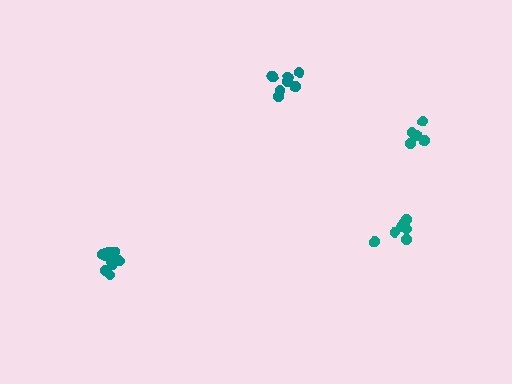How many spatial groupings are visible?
There are 4 spatial groupings.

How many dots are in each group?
Group 1: 8 dots, Group 2: 8 dots, Group 3: 5 dots, Group 4: 11 dots (32 total).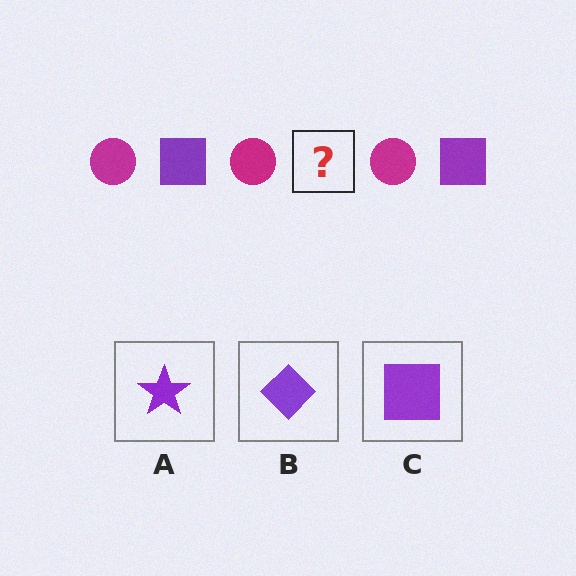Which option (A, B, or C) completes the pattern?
C.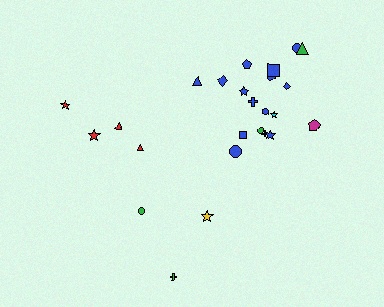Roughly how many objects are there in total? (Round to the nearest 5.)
Roughly 25 objects in total.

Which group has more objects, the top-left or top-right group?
The top-right group.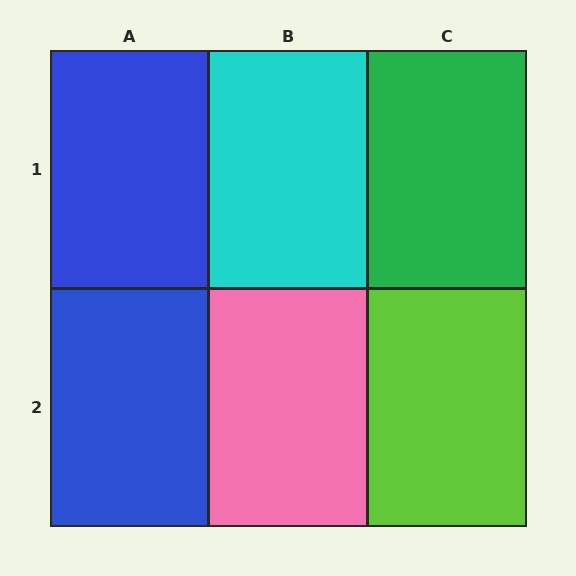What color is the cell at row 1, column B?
Cyan.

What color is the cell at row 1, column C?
Green.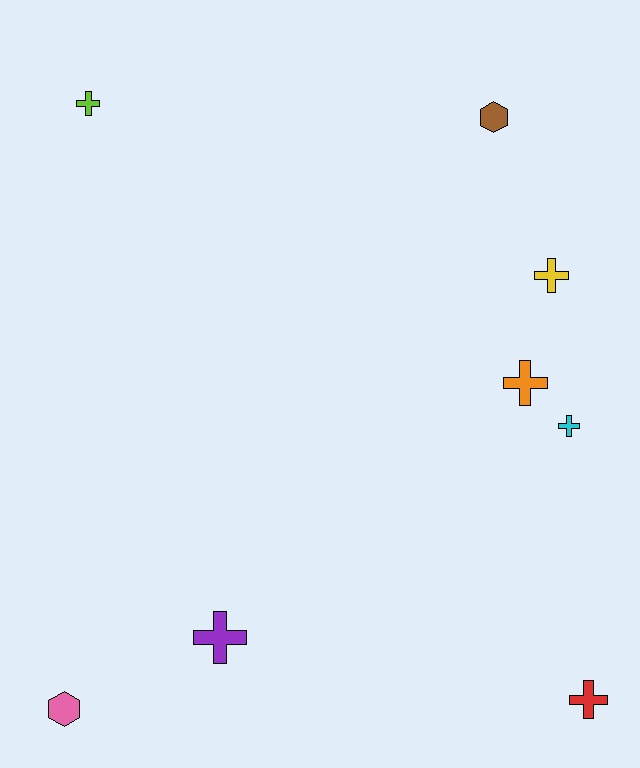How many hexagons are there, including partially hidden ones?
There are 2 hexagons.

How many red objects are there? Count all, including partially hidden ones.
There is 1 red object.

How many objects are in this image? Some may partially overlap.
There are 8 objects.